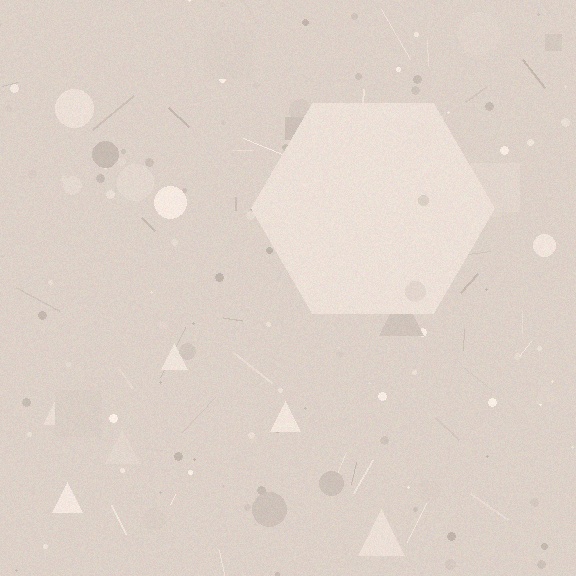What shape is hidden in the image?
A hexagon is hidden in the image.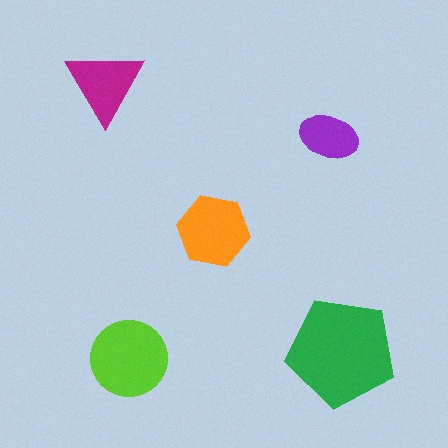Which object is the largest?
The green pentagon.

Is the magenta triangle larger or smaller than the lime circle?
Smaller.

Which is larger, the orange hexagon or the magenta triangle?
The orange hexagon.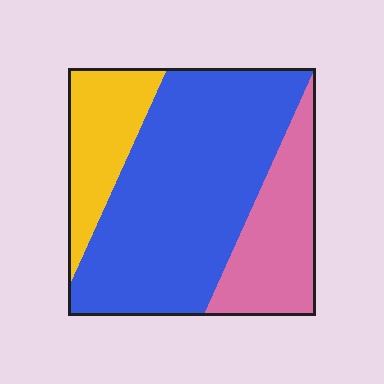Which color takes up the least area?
Yellow, at roughly 20%.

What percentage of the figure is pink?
Pink takes up about one quarter (1/4) of the figure.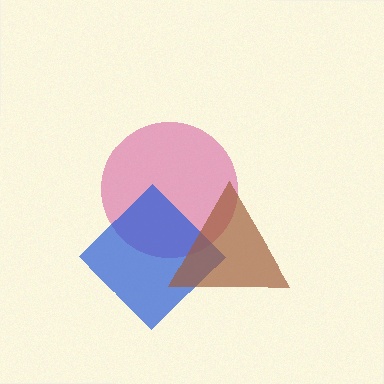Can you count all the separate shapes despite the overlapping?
Yes, there are 3 separate shapes.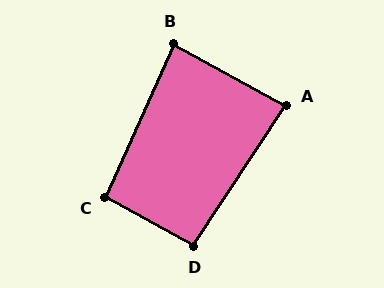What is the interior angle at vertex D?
Approximately 95 degrees (approximately right).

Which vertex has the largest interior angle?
C, at approximately 95 degrees.